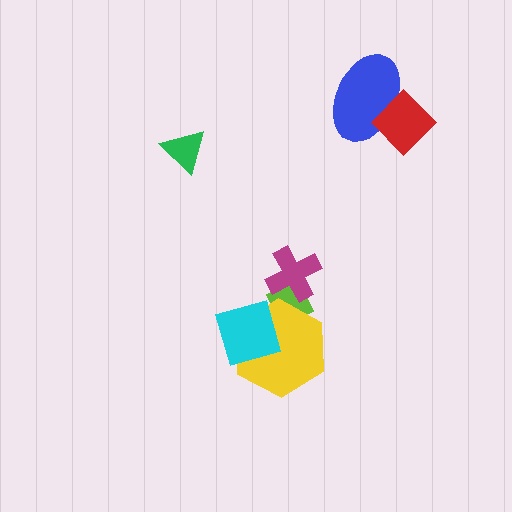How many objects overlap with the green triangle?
0 objects overlap with the green triangle.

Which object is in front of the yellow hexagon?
The cyan diamond is in front of the yellow hexagon.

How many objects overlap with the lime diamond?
3 objects overlap with the lime diamond.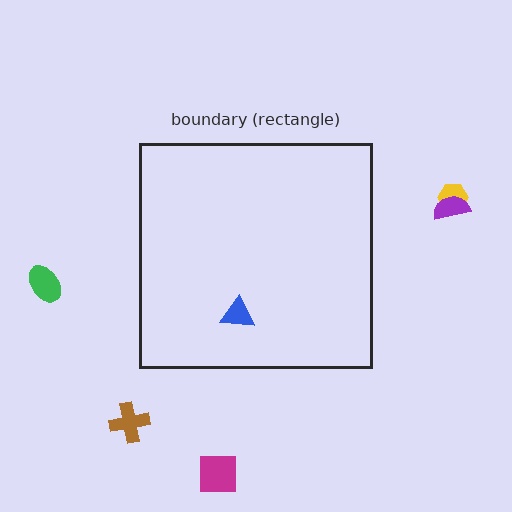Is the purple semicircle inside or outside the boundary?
Outside.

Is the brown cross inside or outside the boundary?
Outside.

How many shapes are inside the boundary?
1 inside, 5 outside.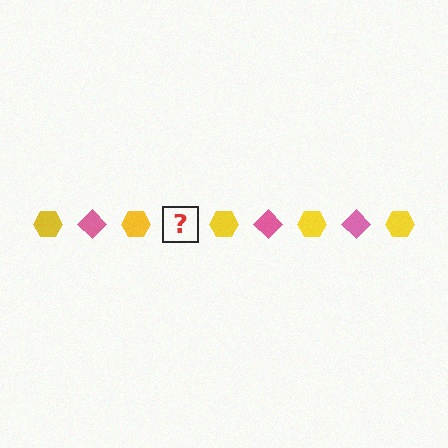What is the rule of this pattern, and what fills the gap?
The rule is that the pattern alternates between yellow hexagon and pink diamond. The gap should be filled with a pink diamond.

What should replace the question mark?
The question mark should be replaced with a pink diamond.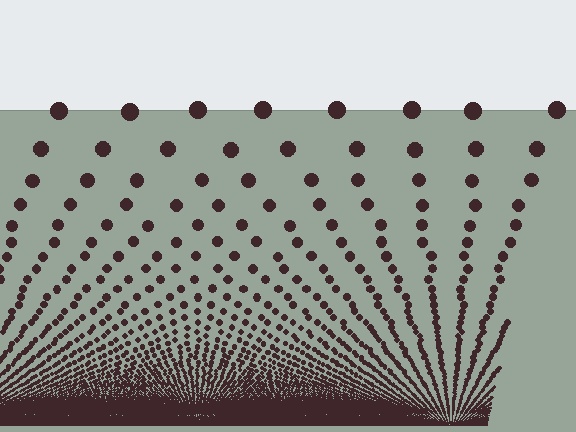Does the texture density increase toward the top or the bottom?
Density increases toward the bottom.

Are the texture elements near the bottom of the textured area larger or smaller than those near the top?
Smaller. The gradient is inverted — elements near the bottom are smaller and denser.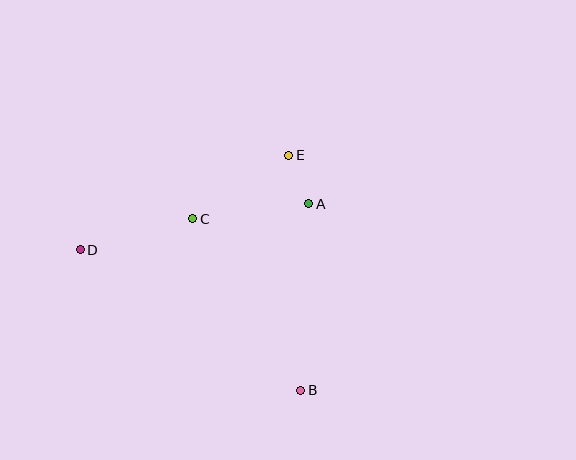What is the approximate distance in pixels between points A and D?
The distance between A and D is approximately 233 pixels.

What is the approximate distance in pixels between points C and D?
The distance between C and D is approximately 116 pixels.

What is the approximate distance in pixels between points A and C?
The distance between A and C is approximately 117 pixels.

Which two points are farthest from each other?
Points B and D are farthest from each other.